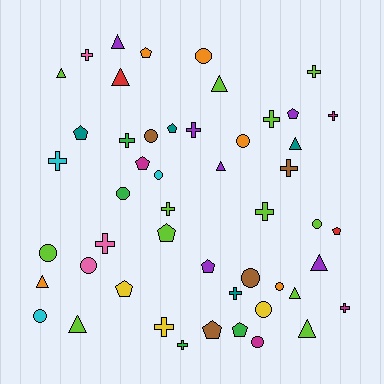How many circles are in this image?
There are 13 circles.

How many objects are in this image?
There are 50 objects.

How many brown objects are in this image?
There are 4 brown objects.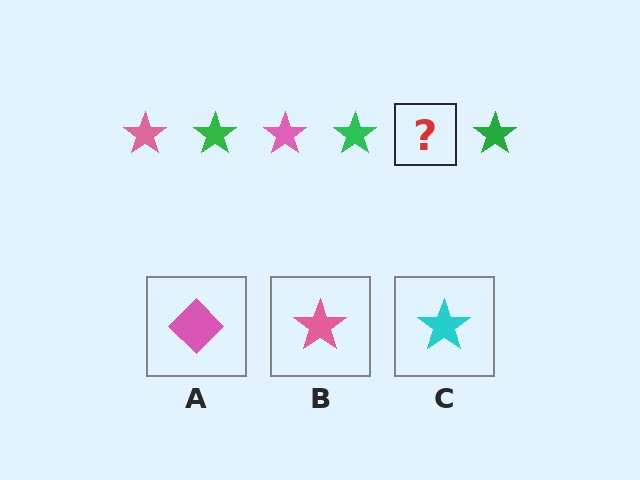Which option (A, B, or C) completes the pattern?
B.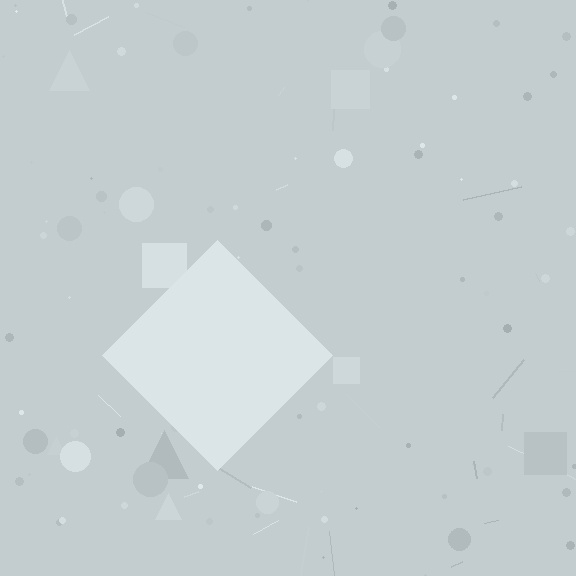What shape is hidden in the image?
A diamond is hidden in the image.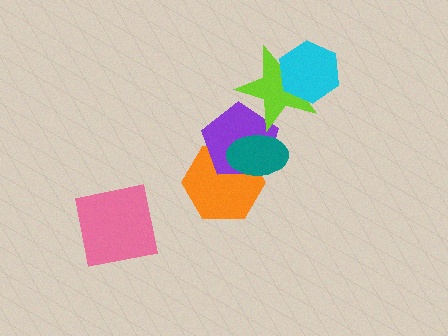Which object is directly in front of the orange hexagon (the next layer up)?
The purple pentagon is directly in front of the orange hexagon.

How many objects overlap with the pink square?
0 objects overlap with the pink square.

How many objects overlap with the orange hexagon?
2 objects overlap with the orange hexagon.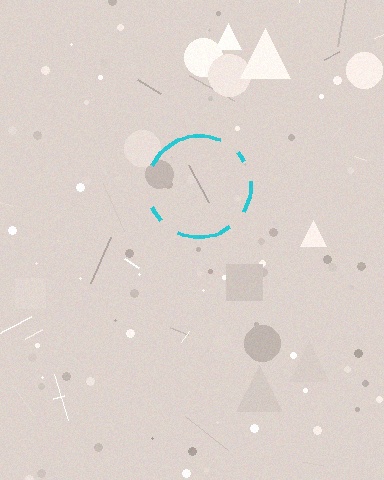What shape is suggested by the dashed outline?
The dashed outline suggests a circle.